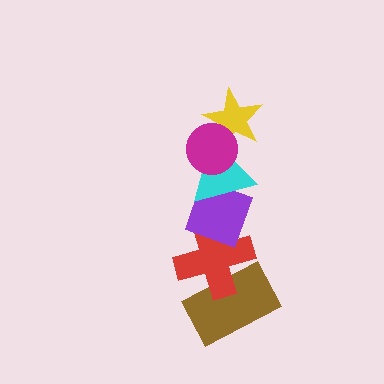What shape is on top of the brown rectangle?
The red cross is on top of the brown rectangle.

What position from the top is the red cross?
The red cross is 5th from the top.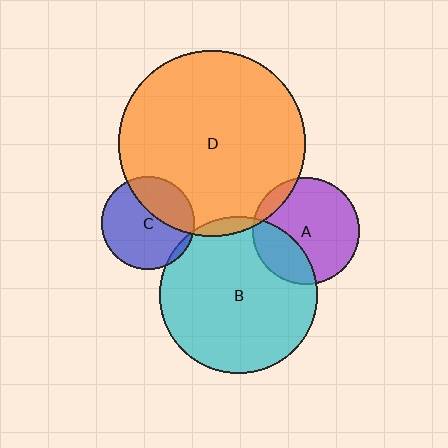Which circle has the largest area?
Circle D (orange).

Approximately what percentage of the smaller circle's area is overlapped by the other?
Approximately 35%.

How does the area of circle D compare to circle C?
Approximately 4.0 times.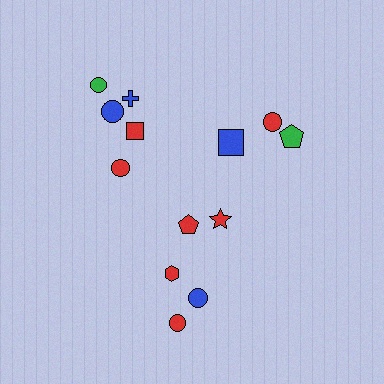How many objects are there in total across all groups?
There are 13 objects.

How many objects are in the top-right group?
There are 3 objects.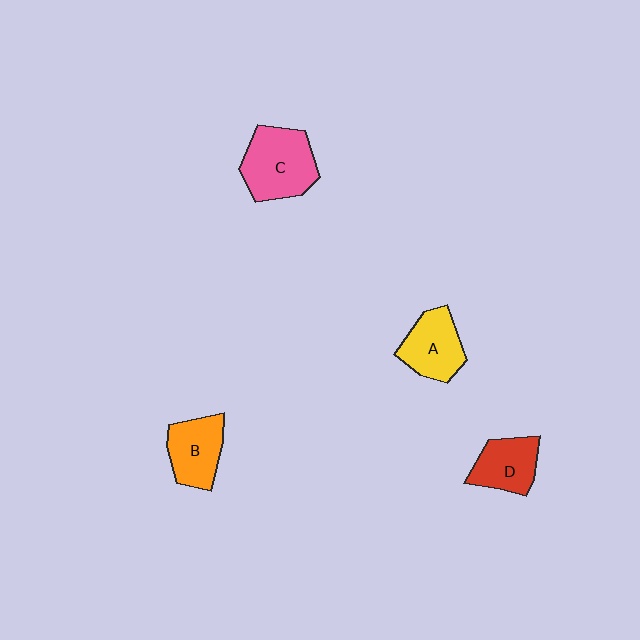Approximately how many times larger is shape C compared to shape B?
Approximately 1.3 times.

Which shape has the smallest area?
Shape D (red).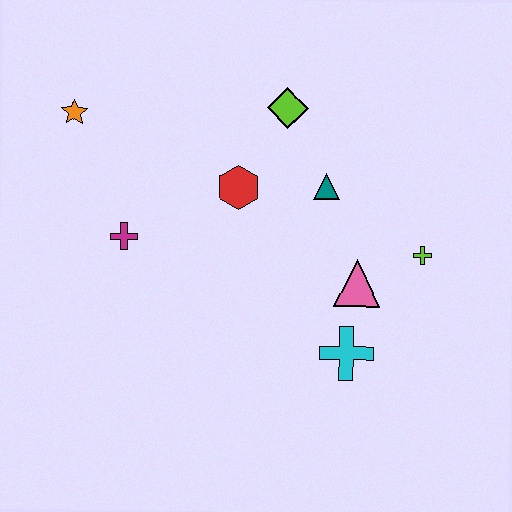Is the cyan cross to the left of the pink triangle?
Yes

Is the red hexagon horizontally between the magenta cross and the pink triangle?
Yes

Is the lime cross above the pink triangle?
Yes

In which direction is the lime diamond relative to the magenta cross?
The lime diamond is to the right of the magenta cross.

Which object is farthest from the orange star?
The lime cross is farthest from the orange star.